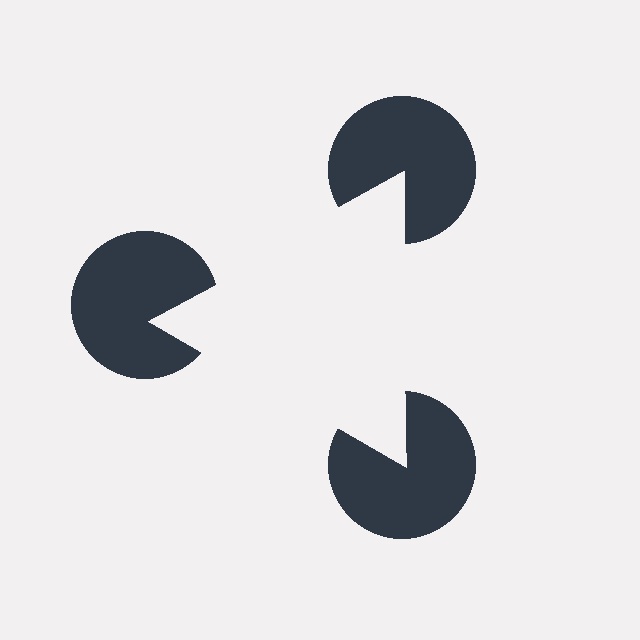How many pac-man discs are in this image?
There are 3 — one at each vertex of the illusory triangle.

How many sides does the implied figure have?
3 sides.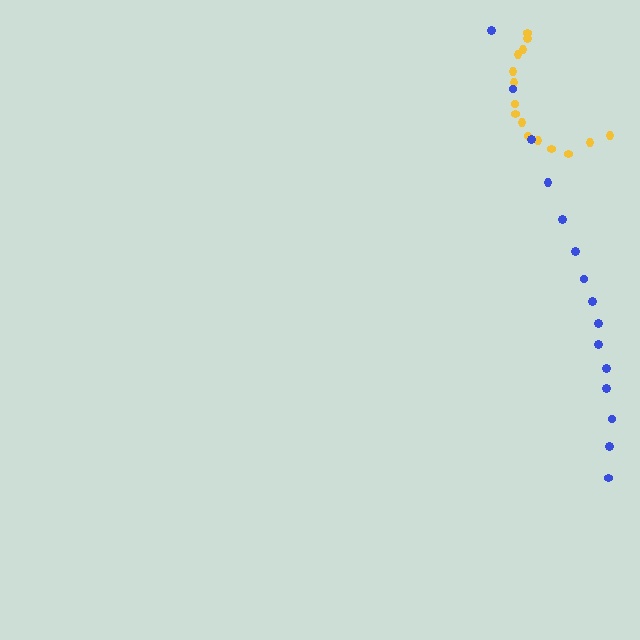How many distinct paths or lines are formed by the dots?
There are 2 distinct paths.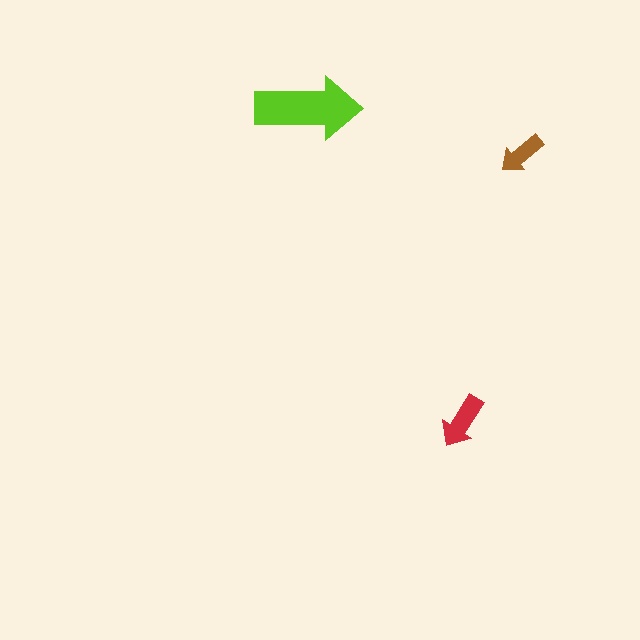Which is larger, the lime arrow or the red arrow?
The lime one.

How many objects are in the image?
There are 3 objects in the image.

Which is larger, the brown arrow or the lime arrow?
The lime one.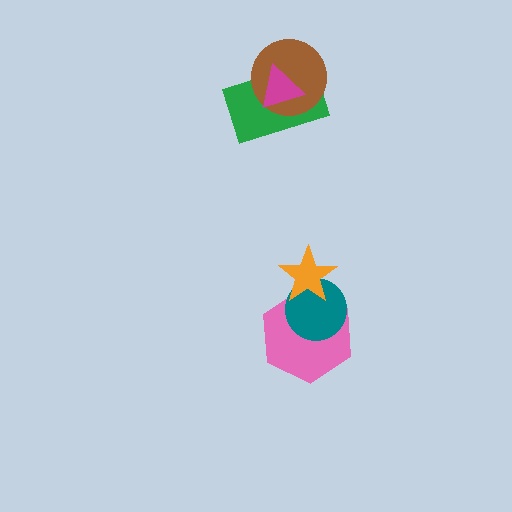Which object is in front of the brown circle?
The magenta triangle is in front of the brown circle.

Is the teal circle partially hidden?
Yes, it is partially covered by another shape.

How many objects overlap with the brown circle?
2 objects overlap with the brown circle.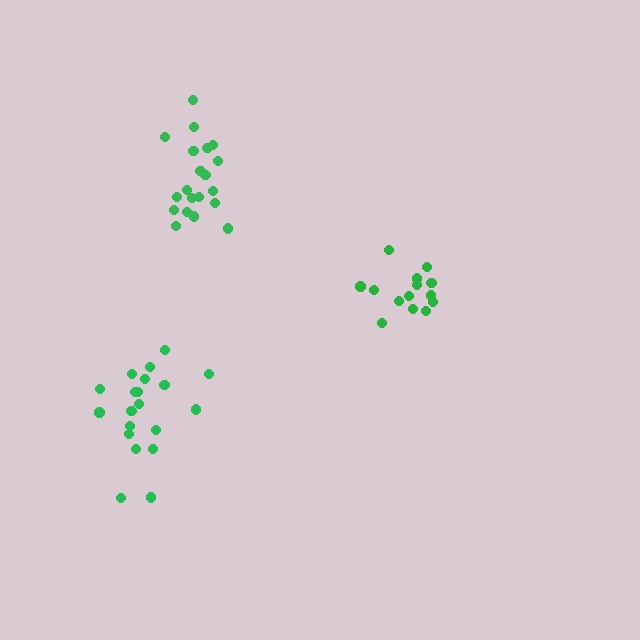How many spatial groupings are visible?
There are 3 spatial groupings.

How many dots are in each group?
Group 1: 20 dots, Group 2: 20 dots, Group 3: 14 dots (54 total).